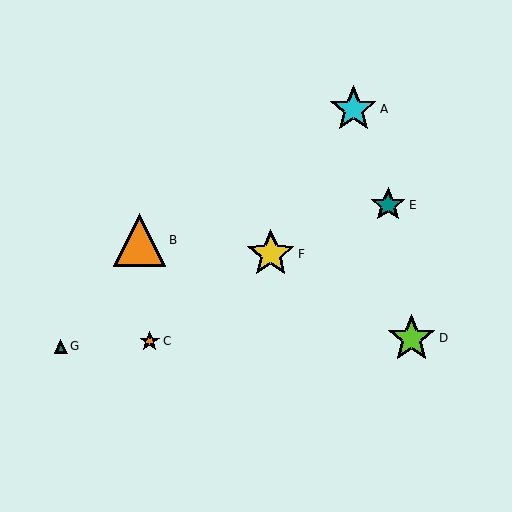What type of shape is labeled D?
Shape D is a lime star.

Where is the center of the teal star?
The center of the teal star is at (388, 205).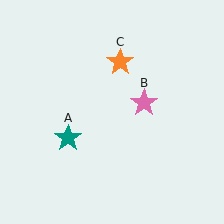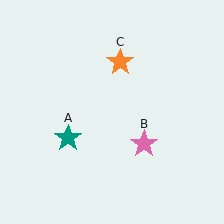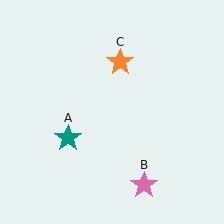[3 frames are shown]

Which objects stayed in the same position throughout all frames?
Teal star (object A) and orange star (object C) remained stationary.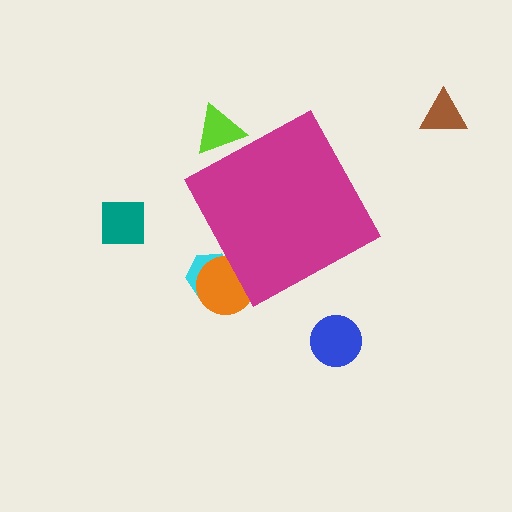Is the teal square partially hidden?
No, the teal square is fully visible.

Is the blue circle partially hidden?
No, the blue circle is fully visible.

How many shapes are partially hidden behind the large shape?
3 shapes are partially hidden.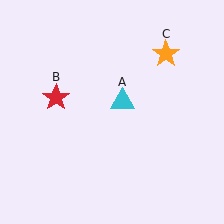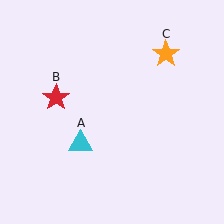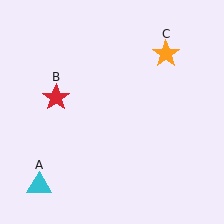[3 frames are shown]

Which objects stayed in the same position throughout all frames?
Red star (object B) and orange star (object C) remained stationary.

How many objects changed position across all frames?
1 object changed position: cyan triangle (object A).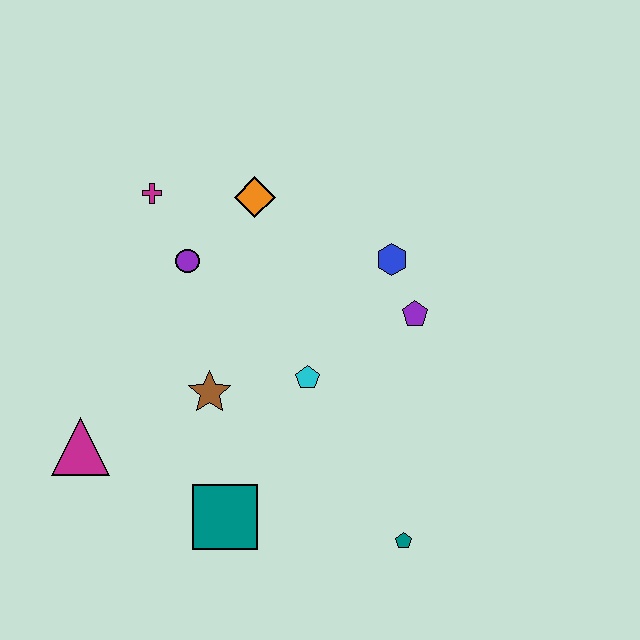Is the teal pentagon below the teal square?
Yes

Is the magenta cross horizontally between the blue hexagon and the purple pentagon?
No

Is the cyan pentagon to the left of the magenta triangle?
No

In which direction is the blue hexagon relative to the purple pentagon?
The blue hexagon is above the purple pentagon.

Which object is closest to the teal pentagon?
The teal square is closest to the teal pentagon.